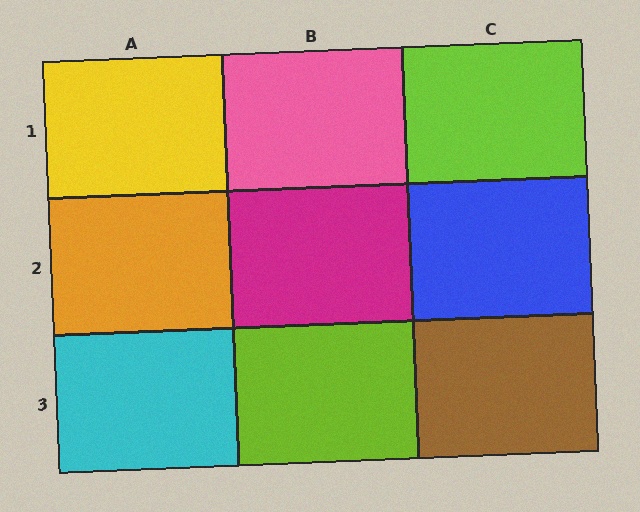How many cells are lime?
2 cells are lime.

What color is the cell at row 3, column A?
Cyan.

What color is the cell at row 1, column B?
Pink.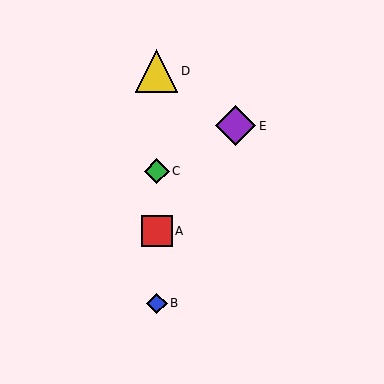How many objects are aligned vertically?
4 objects (A, B, C, D) are aligned vertically.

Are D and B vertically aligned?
Yes, both are at x≈157.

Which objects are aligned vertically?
Objects A, B, C, D are aligned vertically.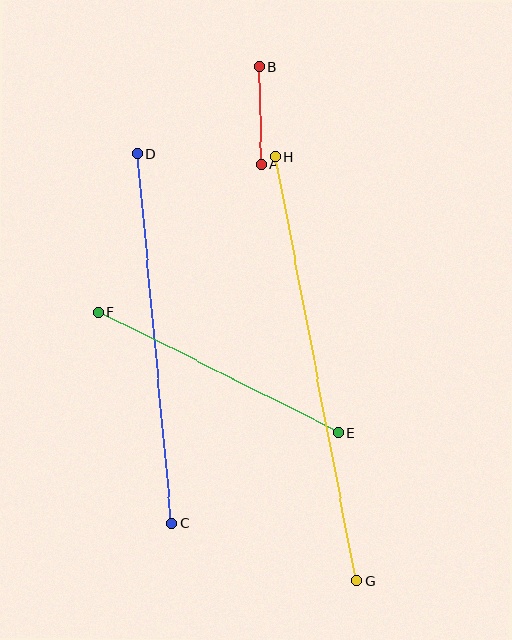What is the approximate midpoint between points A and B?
The midpoint is at approximately (260, 116) pixels.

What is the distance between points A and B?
The distance is approximately 98 pixels.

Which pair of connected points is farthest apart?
Points G and H are farthest apart.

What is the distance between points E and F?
The distance is approximately 269 pixels.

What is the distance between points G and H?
The distance is approximately 431 pixels.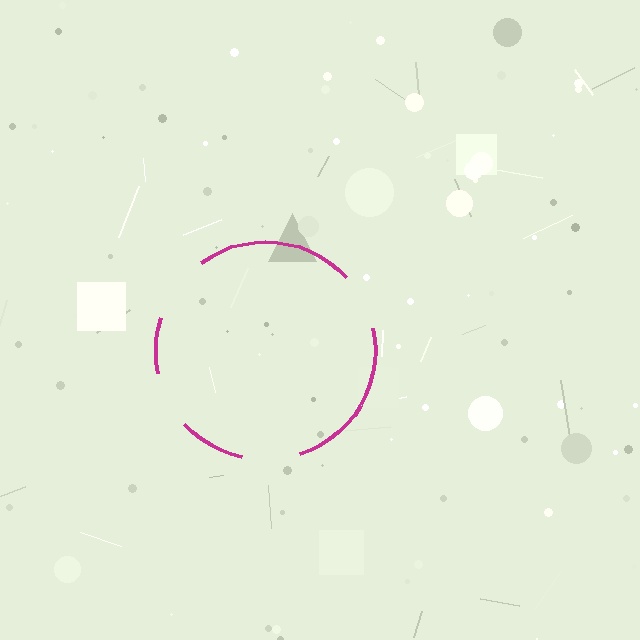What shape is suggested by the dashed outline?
The dashed outline suggests a circle.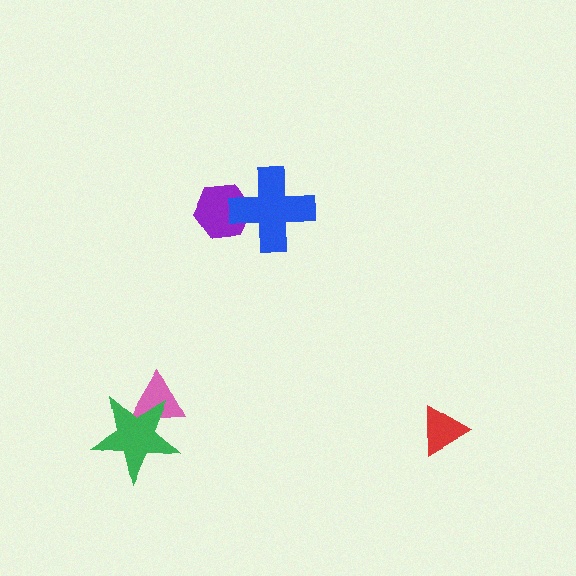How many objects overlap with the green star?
1 object overlaps with the green star.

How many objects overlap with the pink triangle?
1 object overlaps with the pink triangle.